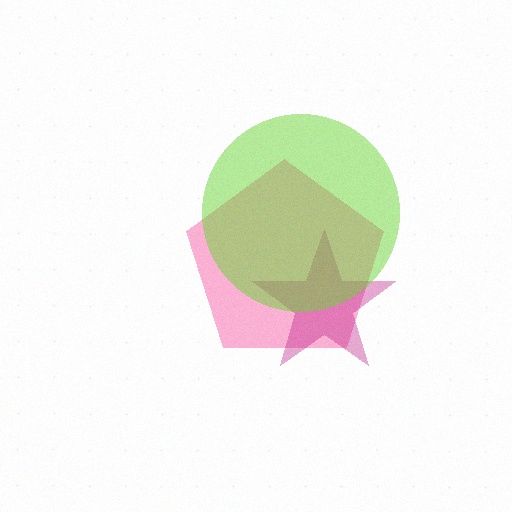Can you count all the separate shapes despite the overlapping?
Yes, there are 3 separate shapes.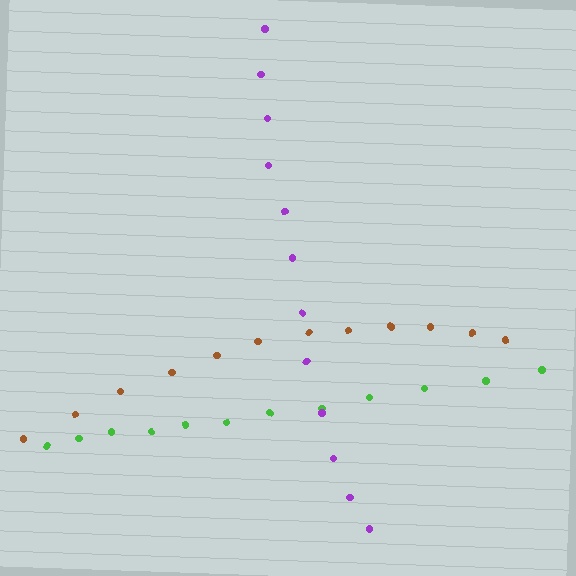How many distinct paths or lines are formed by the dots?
There are 3 distinct paths.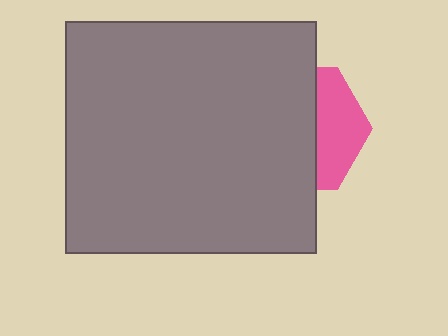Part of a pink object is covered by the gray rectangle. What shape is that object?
It is a hexagon.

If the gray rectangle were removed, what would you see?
You would see the complete pink hexagon.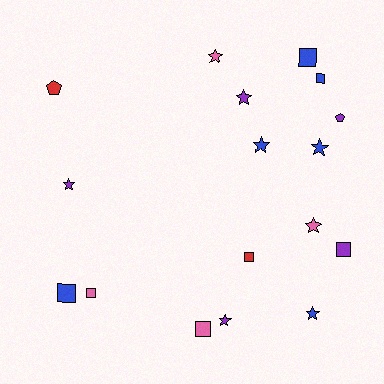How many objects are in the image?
There are 17 objects.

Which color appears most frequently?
Blue, with 6 objects.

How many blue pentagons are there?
There are no blue pentagons.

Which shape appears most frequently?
Star, with 8 objects.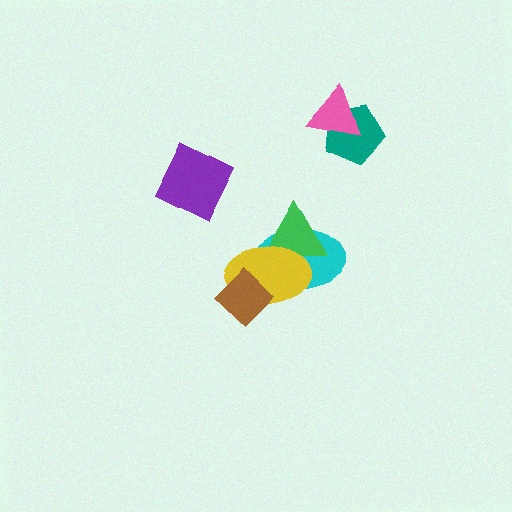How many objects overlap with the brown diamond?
2 objects overlap with the brown diamond.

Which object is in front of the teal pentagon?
The pink triangle is in front of the teal pentagon.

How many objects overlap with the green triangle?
2 objects overlap with the green triangle.